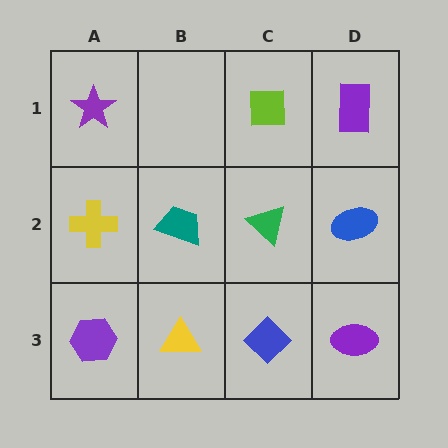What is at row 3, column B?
A yellow triangle.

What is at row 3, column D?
A purple ellipse.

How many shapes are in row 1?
3 shapes.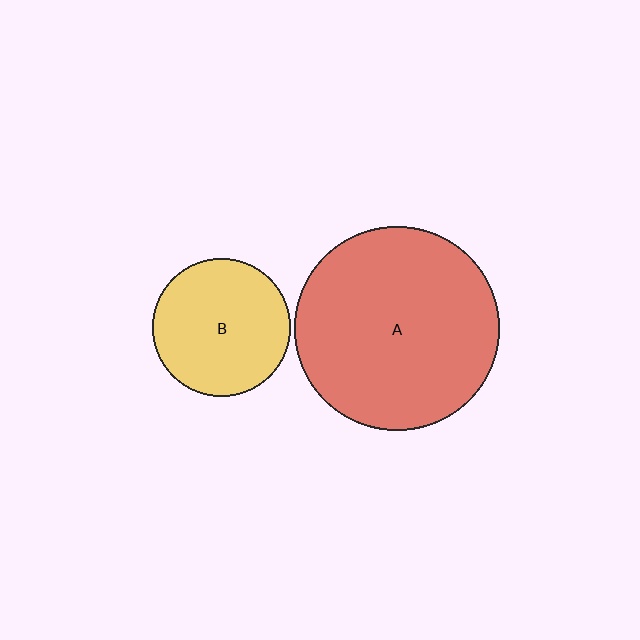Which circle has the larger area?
Circle A (red).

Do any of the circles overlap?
No, none of the circles overlap.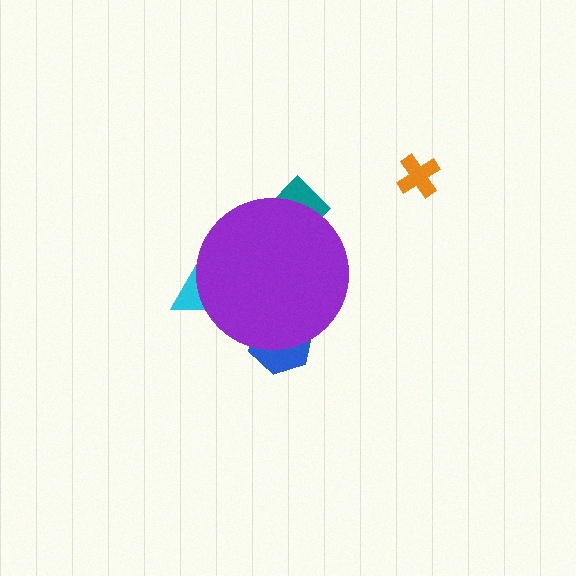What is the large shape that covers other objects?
A purple circle.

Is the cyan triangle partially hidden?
Yes, the cyan triangle is partially hidden behind the purple circle.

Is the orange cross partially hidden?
No, the orange cross is fully visible.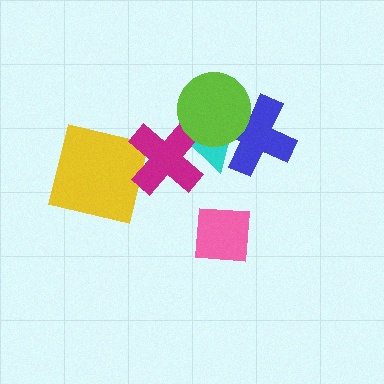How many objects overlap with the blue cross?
2 objects overlap with the blue cross.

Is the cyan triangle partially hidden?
Yes, it is partially covered by another shape.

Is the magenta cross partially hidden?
Yes, it is partially covered by another shape.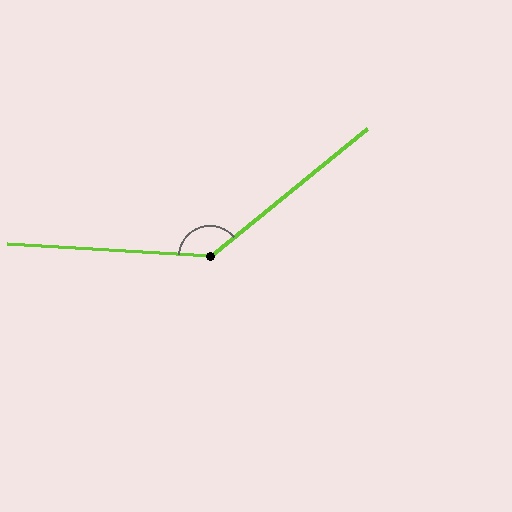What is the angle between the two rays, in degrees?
Approximately 137 degrees.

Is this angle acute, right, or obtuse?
It is obtuse.